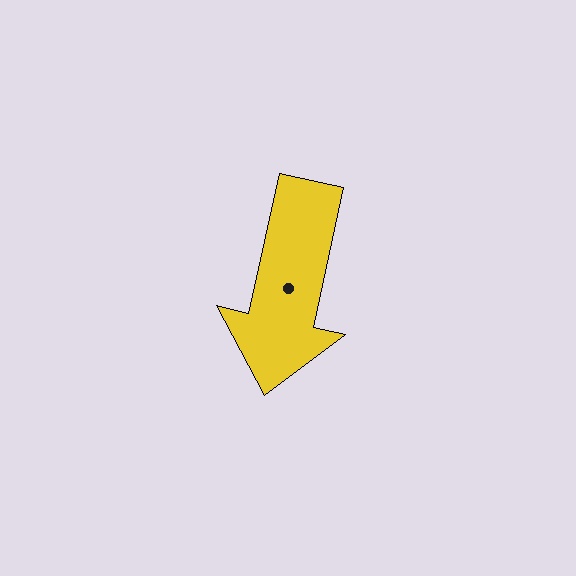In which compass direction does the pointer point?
South.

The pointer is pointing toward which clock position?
Roughly 6 o'clock.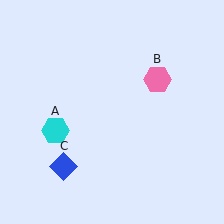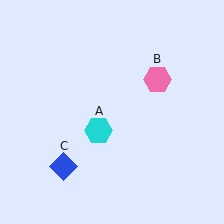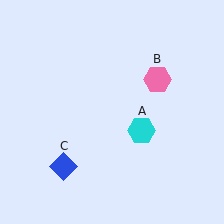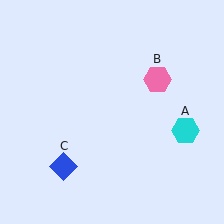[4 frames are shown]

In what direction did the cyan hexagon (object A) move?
The cyan hexagon (object A) moved right.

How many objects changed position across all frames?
1 object changed position: cyan hexagon (object A).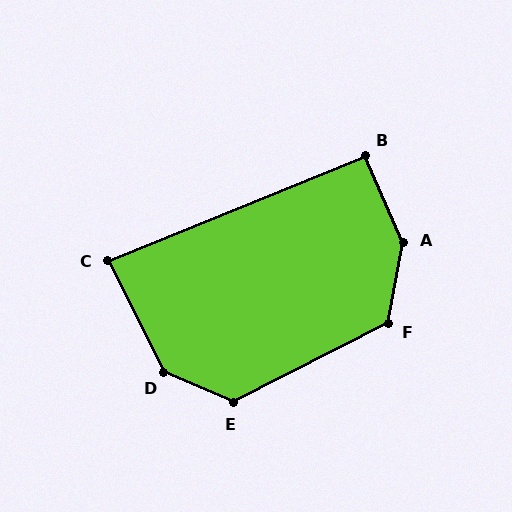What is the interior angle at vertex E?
Approximately 129 degrees (obtuse).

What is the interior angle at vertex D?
Approximately 140 degrees (obtuse).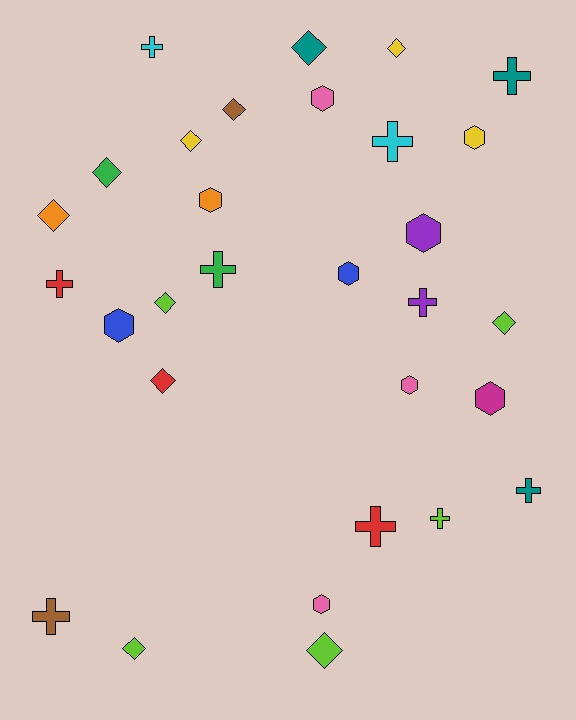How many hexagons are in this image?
There are 9 hexagons.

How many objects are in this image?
There are 30 objects.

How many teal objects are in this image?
There are 3 teal objects.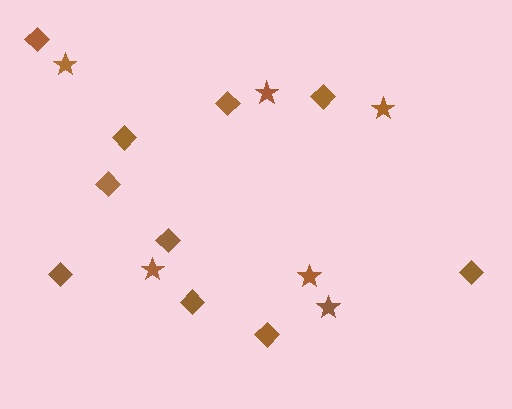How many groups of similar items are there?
There are 2 groups: one group of stars (6) and one group of diamonds (10).